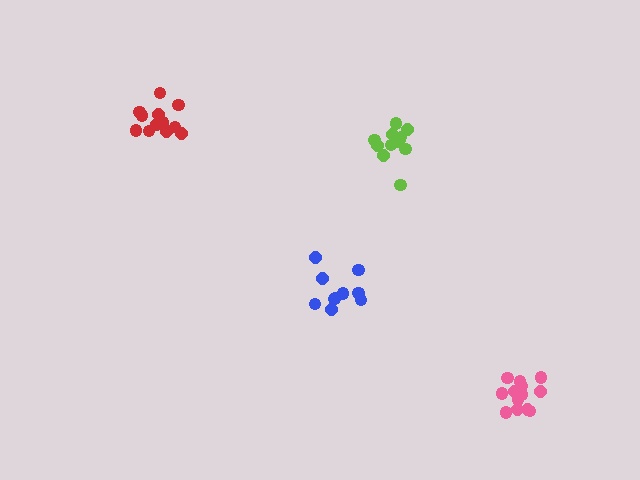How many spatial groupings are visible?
There are 4 spatial groupings.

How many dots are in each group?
Group 1: 10 dots, Group 2: 12 dots, Group 3: 13 dots, Group 4: 12 dots (47 total).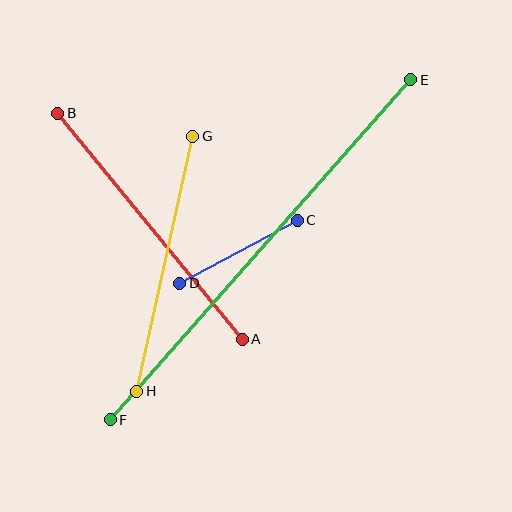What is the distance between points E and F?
The distance is approximately 454 pixels.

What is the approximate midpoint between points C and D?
The midpoint is at approximately (239, 252) pixels.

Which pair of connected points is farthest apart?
Points E and F are farthest apart.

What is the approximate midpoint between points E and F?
The midpoint is at approximately (260, 250) pixels.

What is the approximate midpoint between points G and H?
The midpoint is at approximately (165, 264) pixels.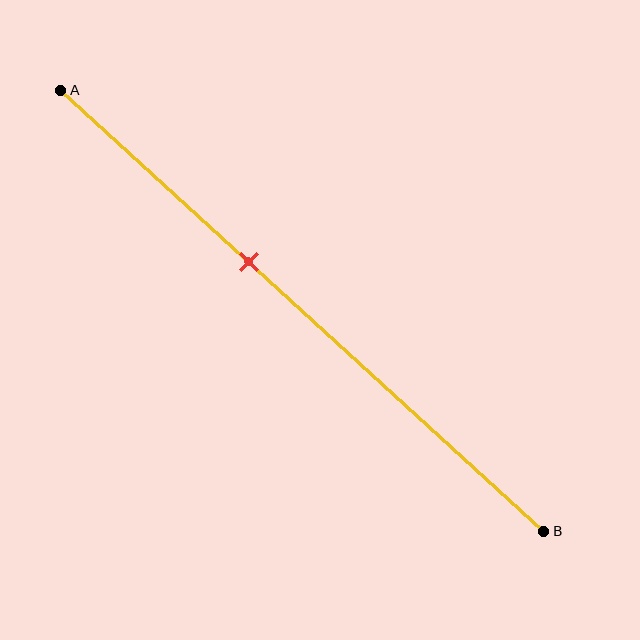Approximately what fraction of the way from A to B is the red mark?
The red mark is approximately 40% of the way from A to B.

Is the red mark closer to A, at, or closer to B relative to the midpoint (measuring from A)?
The red mark is closer to point A than the midpoint of segment AB.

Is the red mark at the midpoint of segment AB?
No, the mark is at about 40% from A, not at the 50% midpoint.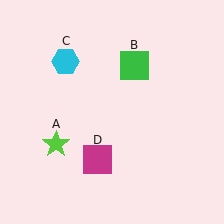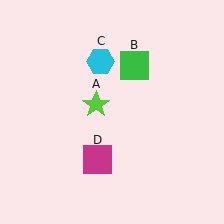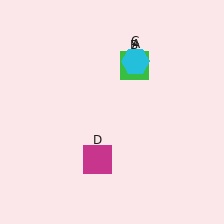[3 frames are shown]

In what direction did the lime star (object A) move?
The lime star (object A) moved up and to the right.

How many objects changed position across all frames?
2 objects changed position: lime star (object A), cyan hexagon (object C).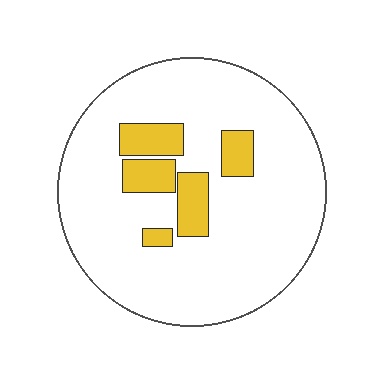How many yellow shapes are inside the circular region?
5.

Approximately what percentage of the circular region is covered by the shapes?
Approximately 15%.